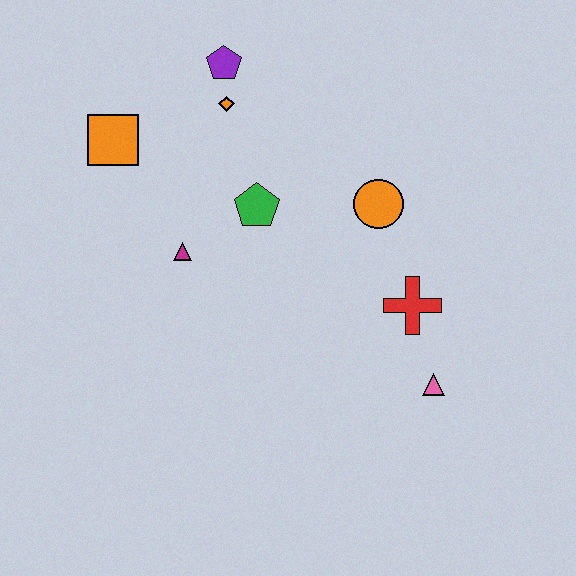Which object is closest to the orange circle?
The red cross is closest to the orange circle.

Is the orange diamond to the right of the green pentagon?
No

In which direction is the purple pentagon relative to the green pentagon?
The purple pentagon is above the green pentagon.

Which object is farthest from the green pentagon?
The pink triangle is farthest from the green pentagon.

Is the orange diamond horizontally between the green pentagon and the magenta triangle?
Yes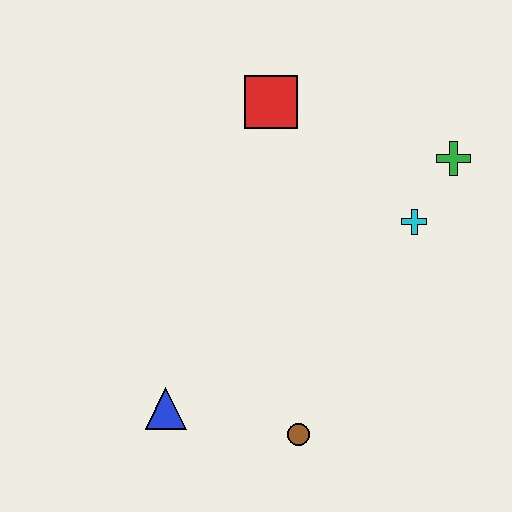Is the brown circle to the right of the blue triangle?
Yes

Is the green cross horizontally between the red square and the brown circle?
No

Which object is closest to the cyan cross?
The green cross is closest to the cyan cross.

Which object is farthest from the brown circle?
The red square is farthest from the brown circle.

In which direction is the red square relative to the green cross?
The red square is to the left of the green cross.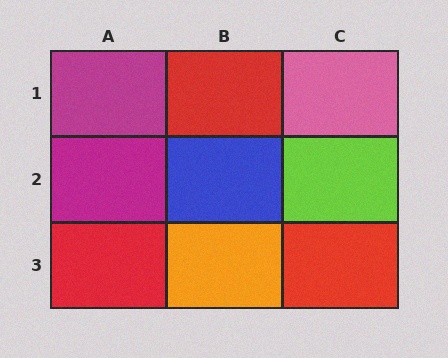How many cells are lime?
1 cell is lime.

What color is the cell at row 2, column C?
Lime.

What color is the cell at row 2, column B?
Blue.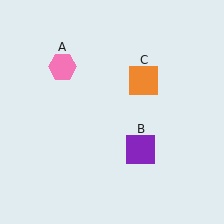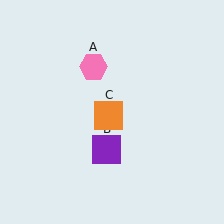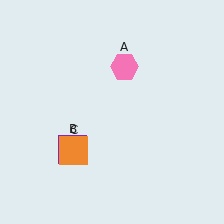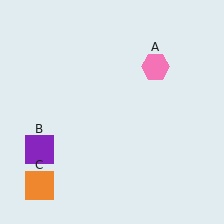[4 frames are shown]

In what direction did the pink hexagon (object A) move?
The pink hexagon (object A) moved right.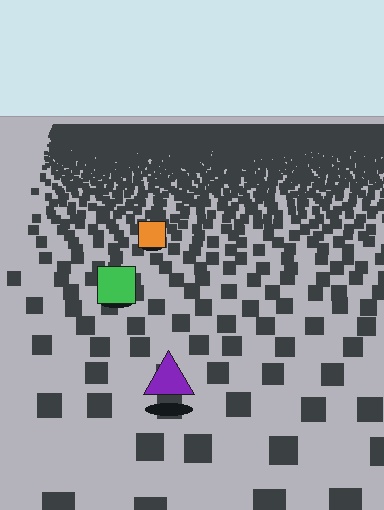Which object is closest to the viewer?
The purple triangle is closest. The texture marks near it are larger and more spread out.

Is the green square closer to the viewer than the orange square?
Yes. The green square is closer — you can tell from the texture gradient: the ground texture is coarser near it.